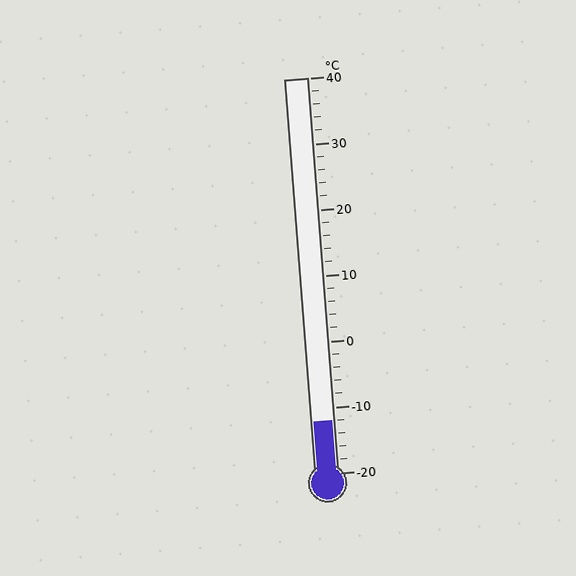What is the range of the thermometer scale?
The thermometer scale ranges from -20°C to 40°C.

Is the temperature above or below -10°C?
The temperature is below -10°C.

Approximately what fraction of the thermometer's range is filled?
The thermometer is filled to approximately 15% of its range.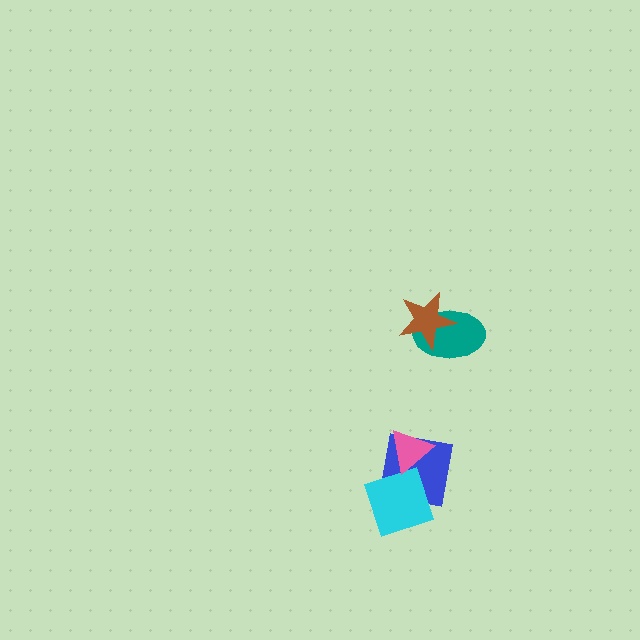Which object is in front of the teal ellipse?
The brown star is in front of the teal ellipse.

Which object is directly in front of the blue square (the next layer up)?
The cyan diamond is directly in front of the blue square.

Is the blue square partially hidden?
Yes, it is partially covered by another shape.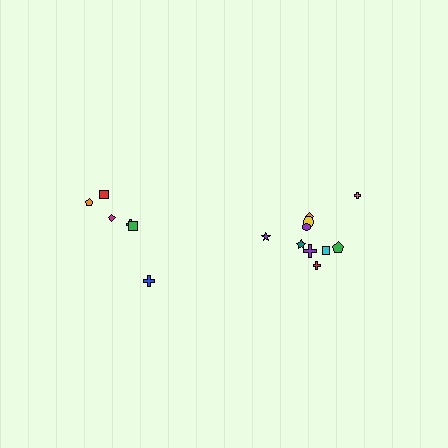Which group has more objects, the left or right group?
The right group.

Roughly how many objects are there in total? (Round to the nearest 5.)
Roughly 15 objects in total.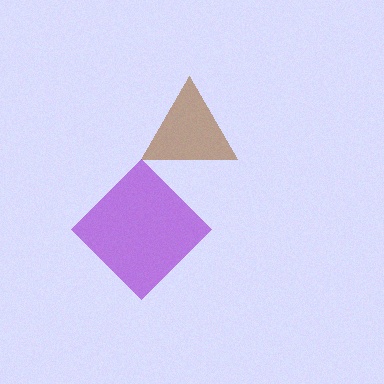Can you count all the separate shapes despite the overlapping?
Yes, there are 2 separate shapes.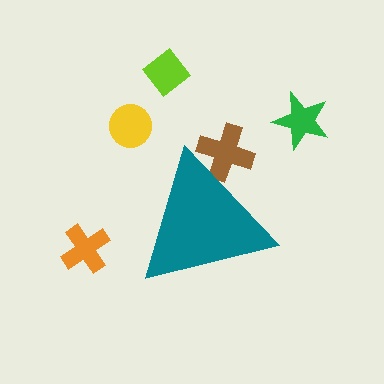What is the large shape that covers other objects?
A teal triangle.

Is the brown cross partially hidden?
Yes, the brown cross is partially hidden behind the teal triangle.